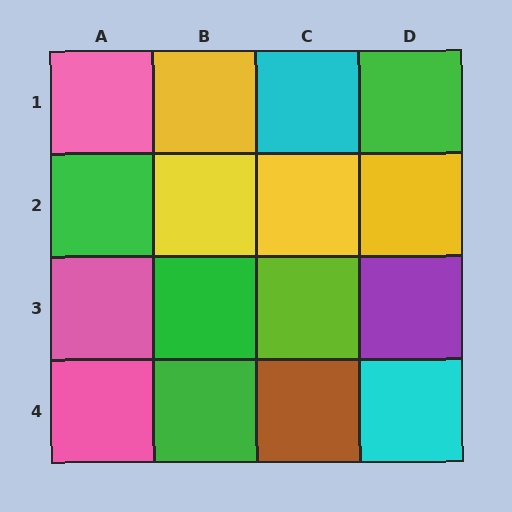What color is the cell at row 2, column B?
Yellow.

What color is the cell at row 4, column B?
Green.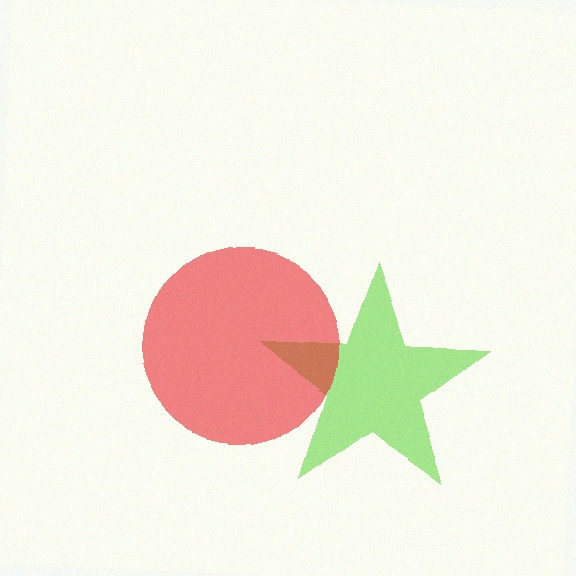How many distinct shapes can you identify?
There are 2 distinct shapes: a lime star, a red circle.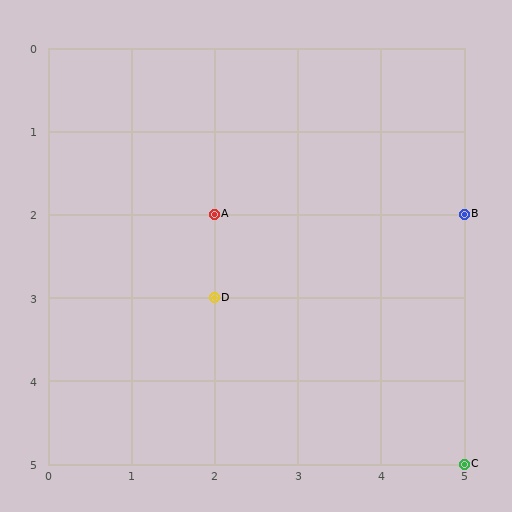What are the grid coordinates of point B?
Point B is at grid coordinates (5, 2).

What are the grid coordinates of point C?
Point C is at grid coordinates (5, 5).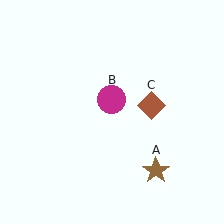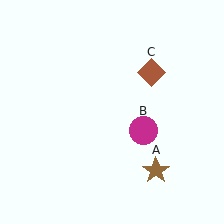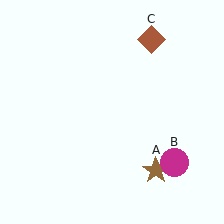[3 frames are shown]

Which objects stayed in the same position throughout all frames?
Brown star (object A) remained stationary.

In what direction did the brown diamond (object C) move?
The brown diamond (object C) moved up.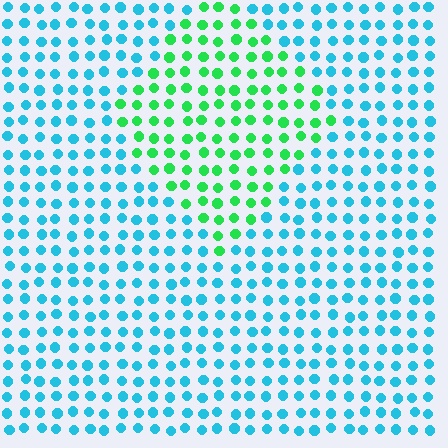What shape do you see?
I see a diamond.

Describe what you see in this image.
The image is filled with small cyan elements in a uniform arrangement. A diamond-shaped region is visible where the elements are tinted to a slightly different hue, forming a subtle color boundary.